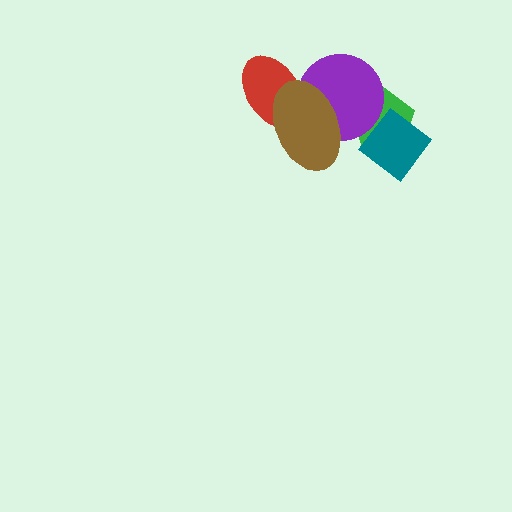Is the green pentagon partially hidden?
Yes, it is partially covered by another shape.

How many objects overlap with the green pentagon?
2 objects overlap with the green pentagon.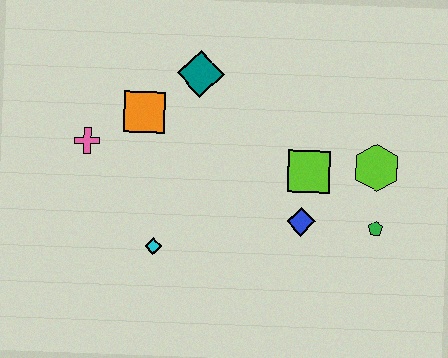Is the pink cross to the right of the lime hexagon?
No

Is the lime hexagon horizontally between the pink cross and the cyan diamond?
No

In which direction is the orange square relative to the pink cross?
The orange square is to the right of the pink cross.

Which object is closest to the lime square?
The blue diamond is closest to the lime square.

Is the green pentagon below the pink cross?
Yes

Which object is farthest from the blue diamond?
The pink cross is farthest from the blue diamond.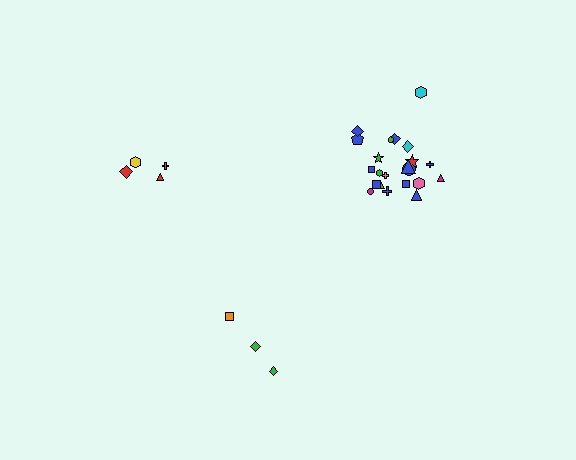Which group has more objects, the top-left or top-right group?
The top-right group.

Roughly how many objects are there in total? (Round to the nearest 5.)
Roughly 30 objects in total.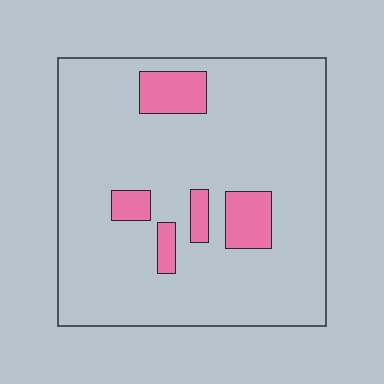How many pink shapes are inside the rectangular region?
5.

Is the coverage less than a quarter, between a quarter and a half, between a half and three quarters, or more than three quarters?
Less than a quarter.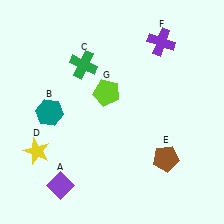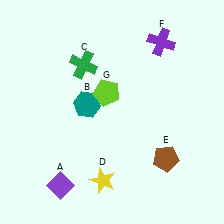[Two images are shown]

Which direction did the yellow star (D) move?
The yellow star (D) moved right.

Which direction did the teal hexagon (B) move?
The teal hexagon (B) moved right.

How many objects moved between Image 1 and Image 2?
2 objects moved between the two images.